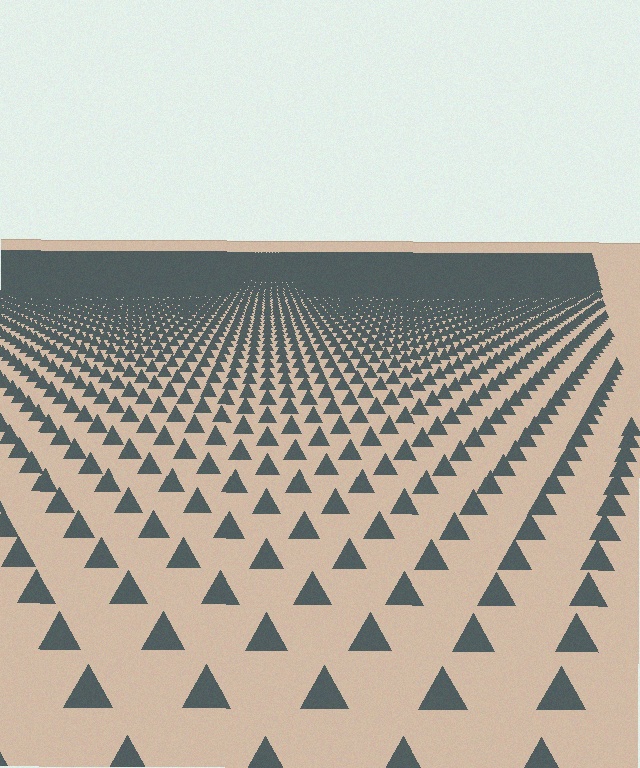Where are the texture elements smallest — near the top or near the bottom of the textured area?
Near the top.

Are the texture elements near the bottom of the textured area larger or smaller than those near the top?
Larger. Near the bottom, elements are closer to the viewer and appear at a bigger on-screen size.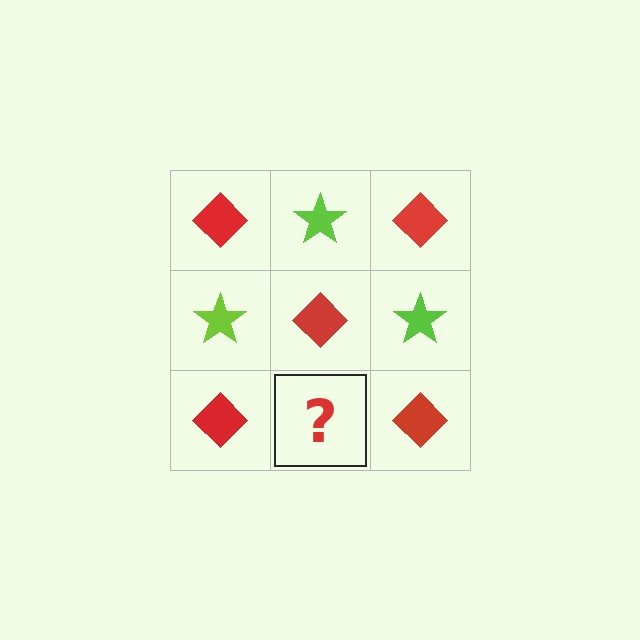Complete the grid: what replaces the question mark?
The question mark should be replaced with a lime star.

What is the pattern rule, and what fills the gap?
The rule is that it alternates red diamond and lime star in a checkerboard pattern. The gap should be filled with a lime star.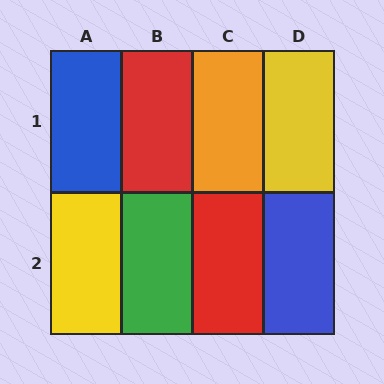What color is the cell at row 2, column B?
Green.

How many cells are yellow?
2 cells are yellow.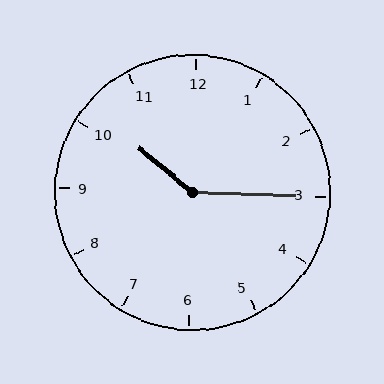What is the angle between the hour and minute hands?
Approximately 142 degrees.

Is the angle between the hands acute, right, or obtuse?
It is obtuse.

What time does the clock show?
10:15.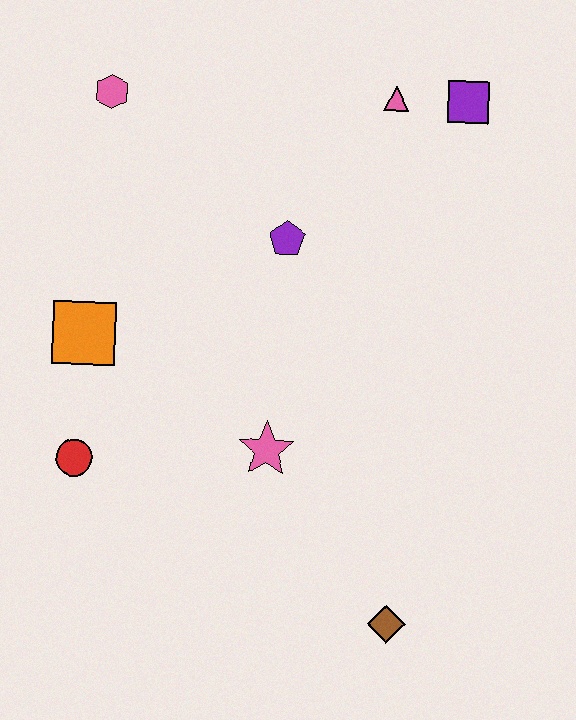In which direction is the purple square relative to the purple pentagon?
The purple square is to the right of the purple pentagon.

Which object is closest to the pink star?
The red circle is closest to the pink star.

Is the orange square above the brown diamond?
Yes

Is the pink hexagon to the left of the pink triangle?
Yes